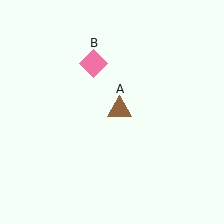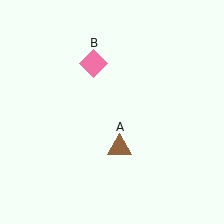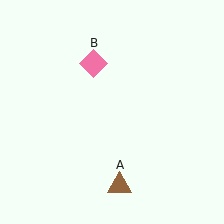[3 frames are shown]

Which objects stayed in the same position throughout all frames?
Pink diamond (object B) remained stationary.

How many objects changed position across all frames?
1 object changed position: brown triangle (object A).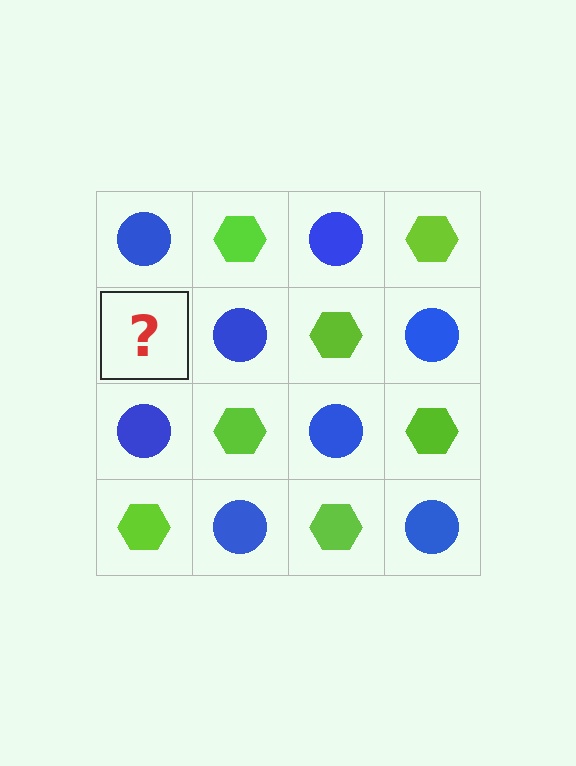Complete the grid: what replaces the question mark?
The question mark should be replaced with a lime hexagon.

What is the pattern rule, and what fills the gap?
The rule is that it alternates blue circle and lime hexagon in a checkerboard pattern. The gap should be filled with a lime hexagon.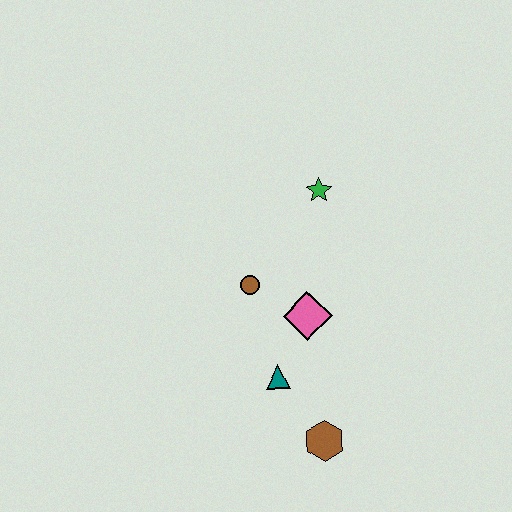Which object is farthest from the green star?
The brown hexagon is farthest from the green star.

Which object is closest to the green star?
The brown circle is closest to the green star.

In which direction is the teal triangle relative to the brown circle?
The teal triangle is below the brown circle.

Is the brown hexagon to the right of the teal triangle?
Yes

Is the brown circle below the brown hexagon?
No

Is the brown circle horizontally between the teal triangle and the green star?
No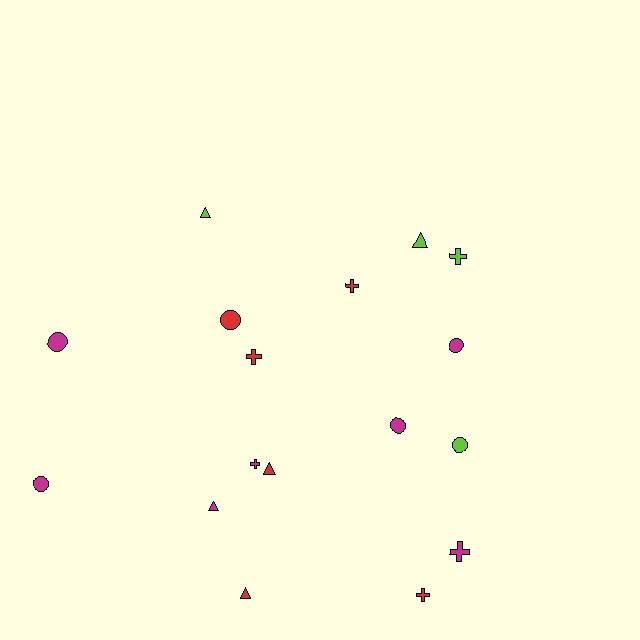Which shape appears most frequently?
Circle, with 6 objects.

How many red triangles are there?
There are 2 red triangles.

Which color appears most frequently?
Magenta, with 7 objects.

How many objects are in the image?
There are 17 objects.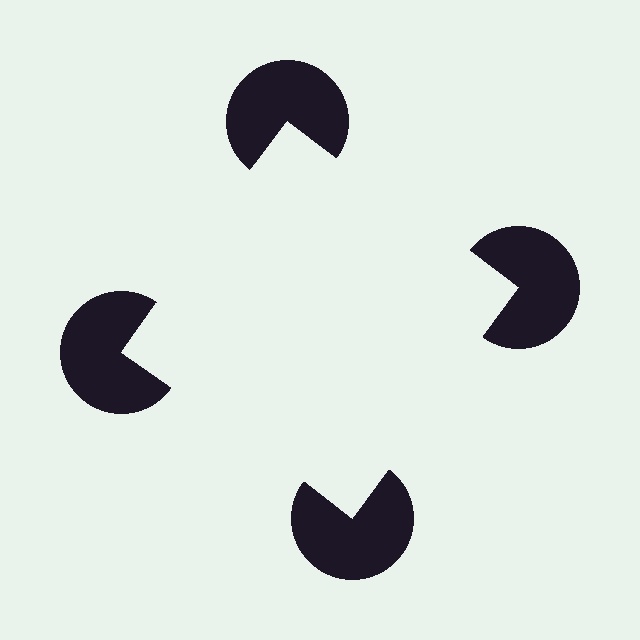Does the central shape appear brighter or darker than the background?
It typically appears slightly brighter than the background, even though no actual brightness change is drawn.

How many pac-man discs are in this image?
There are 4 — one at each vertex of the illusory square.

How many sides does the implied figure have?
4 sides.